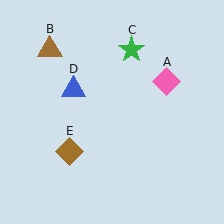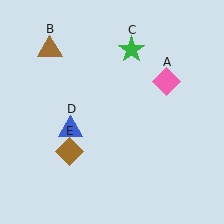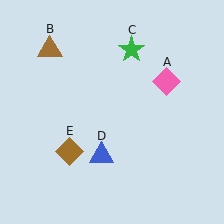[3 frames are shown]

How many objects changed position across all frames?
1 object changed position: blue triangle (object D).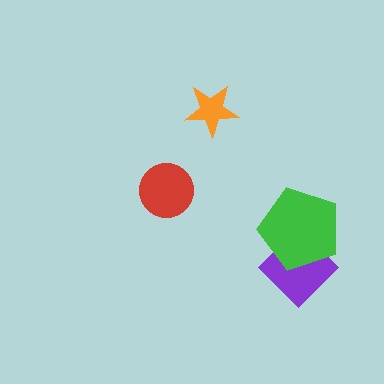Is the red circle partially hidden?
No, no other shape covers it.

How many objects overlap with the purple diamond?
1 object overlaps with the purple diamond.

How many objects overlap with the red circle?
0 objects overlap with the red circle.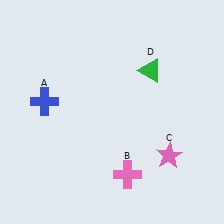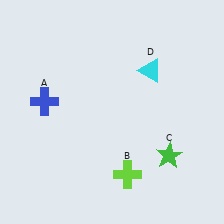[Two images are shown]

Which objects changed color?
B changed from pink to lime. C changed from pink to green. D changed from green to cyan.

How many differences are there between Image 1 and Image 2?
There are 3 differences between the two images.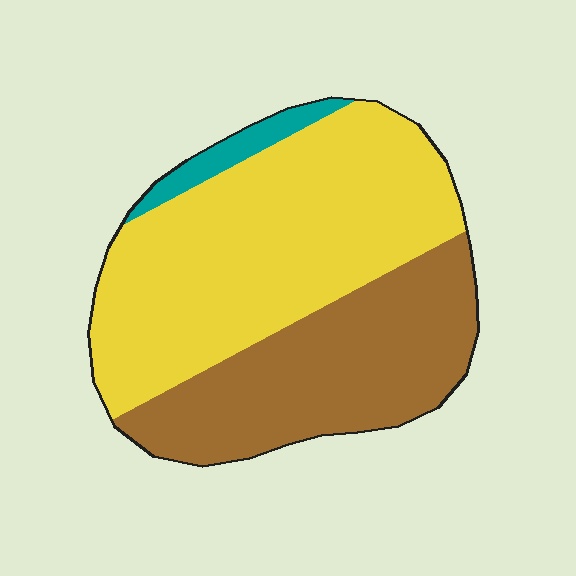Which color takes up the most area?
Yellow, at roughly 55%.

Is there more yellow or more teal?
Yellow.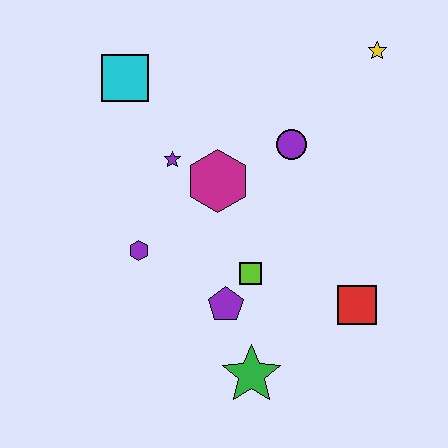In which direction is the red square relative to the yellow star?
The red square is below the yellow star.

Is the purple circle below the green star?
No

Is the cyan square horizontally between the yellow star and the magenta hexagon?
No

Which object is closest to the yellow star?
The purple circle is closest to the yellow star.